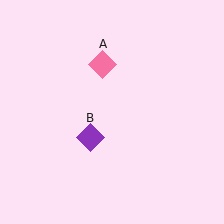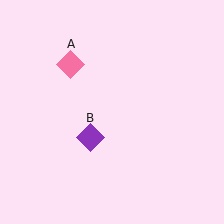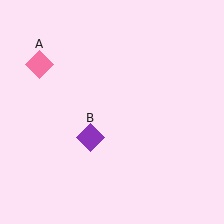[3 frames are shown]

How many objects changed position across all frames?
1 object changed position: pink diamond (object A).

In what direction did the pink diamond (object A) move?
The pink diamond (object A) moved left.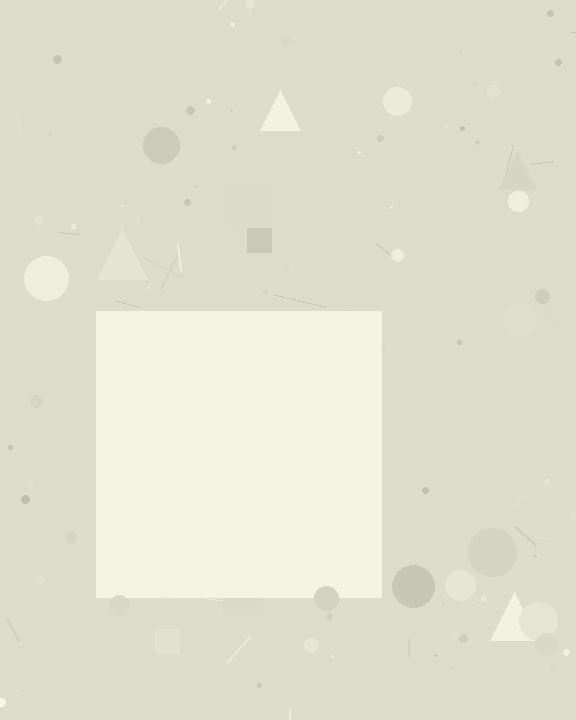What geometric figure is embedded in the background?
A square is embedded in the background.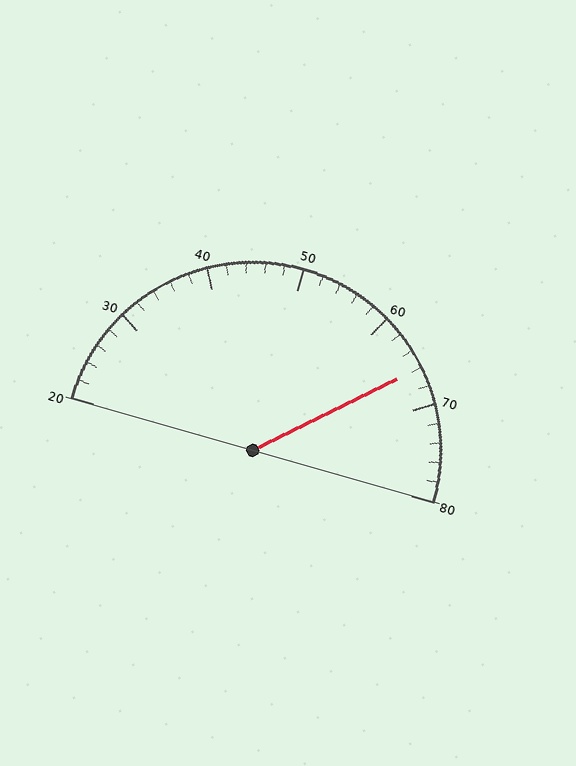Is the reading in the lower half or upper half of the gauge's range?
The reading is in the upper half of the range (20 to 80).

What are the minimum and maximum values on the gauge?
The gauge ranges from 20 to 80.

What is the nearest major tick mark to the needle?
The nearest major tick mark is 70.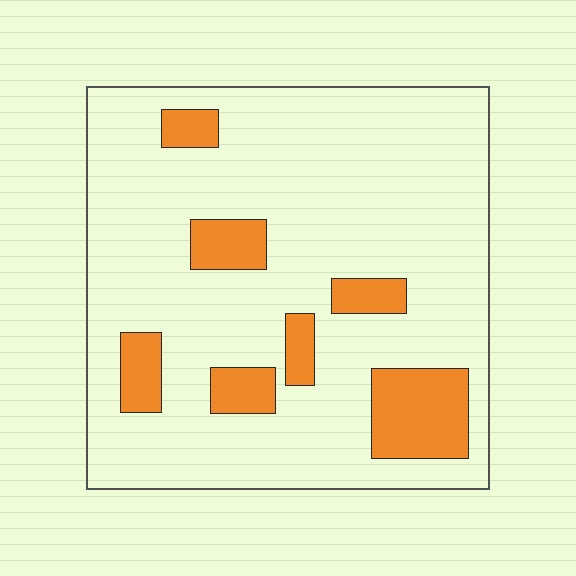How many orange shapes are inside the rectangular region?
7.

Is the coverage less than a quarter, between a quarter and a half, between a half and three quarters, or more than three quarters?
Less than a quarter.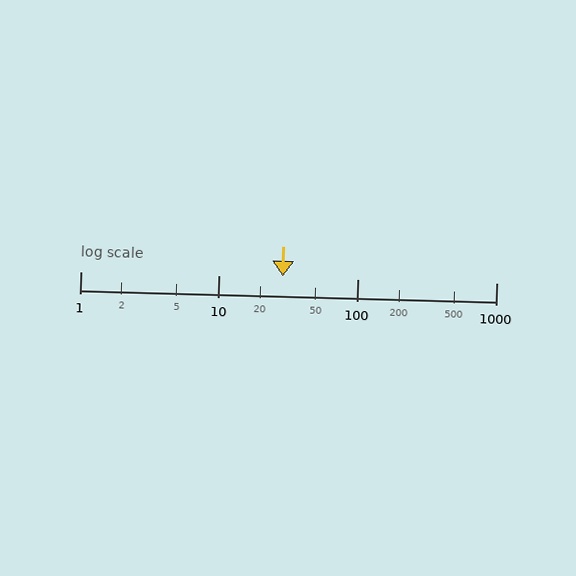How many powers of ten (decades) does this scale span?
The scale spans 3 decades, from 1 to 1000.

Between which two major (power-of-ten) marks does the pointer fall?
The pointer is between 10 and 100.